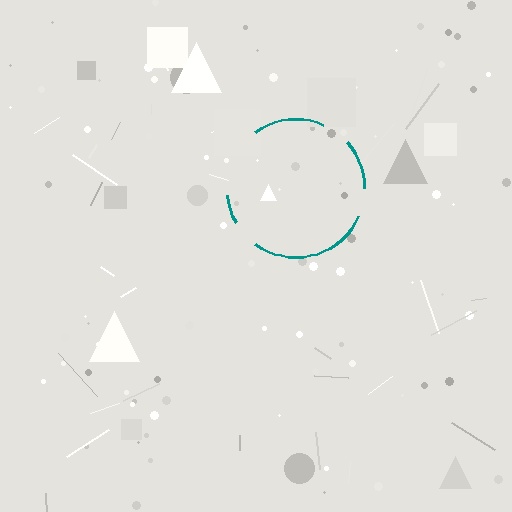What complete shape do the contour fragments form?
The contour fragments form a circle.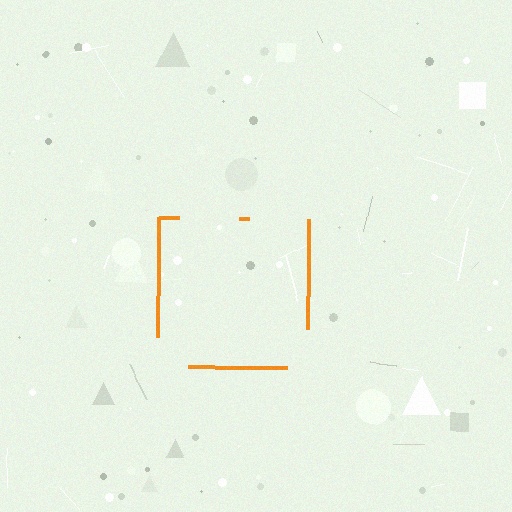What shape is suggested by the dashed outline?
The dashed outline suggests a square.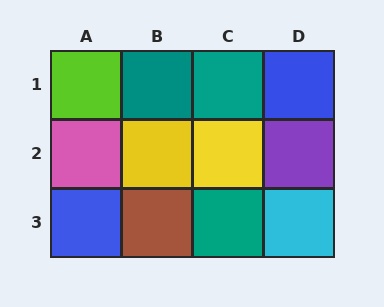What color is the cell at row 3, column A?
Blue.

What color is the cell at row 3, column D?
Cyan.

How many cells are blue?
2 cells are blue.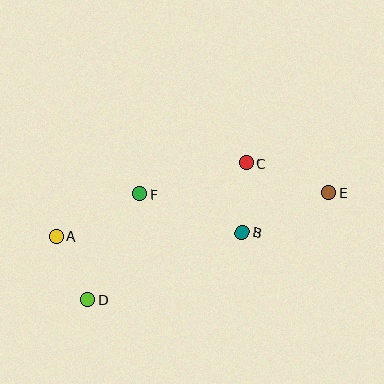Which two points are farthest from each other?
Points A and E are farthest from each other.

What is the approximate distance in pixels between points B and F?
The distance between B and F is approximately 110 pixels.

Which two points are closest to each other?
Points B and C are closest to each other.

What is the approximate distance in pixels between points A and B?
The distance between A and B is approximately 186 pixels.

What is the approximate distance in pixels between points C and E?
The distance between C and E is approximately 88 pixels.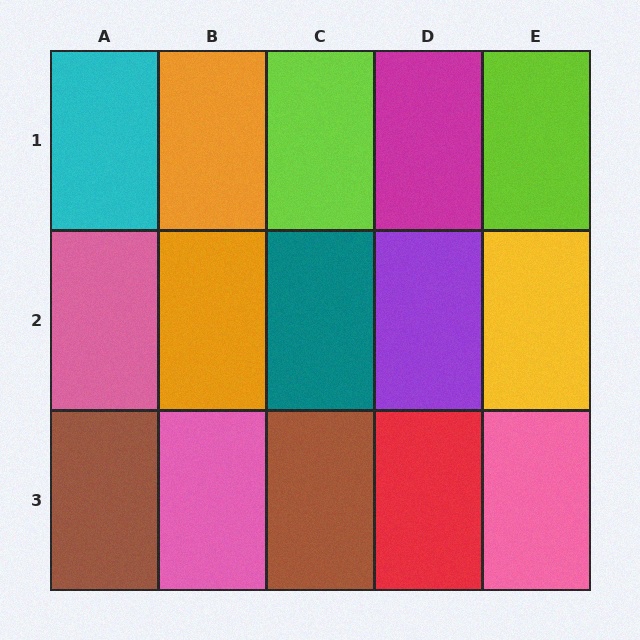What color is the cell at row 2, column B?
Orange.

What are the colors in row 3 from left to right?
Brown, pink, brown, red, pink.